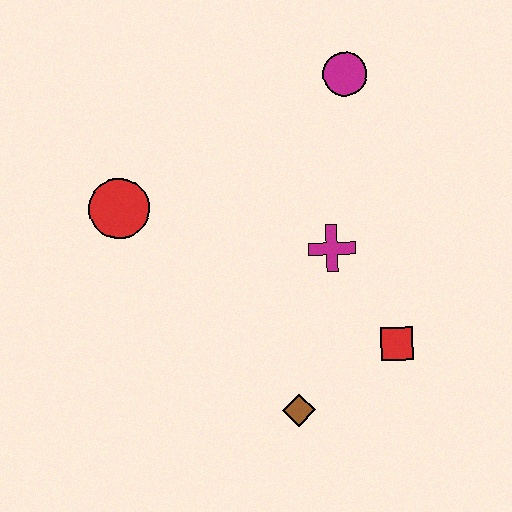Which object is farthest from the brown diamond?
The magenta circle is farthest from the brown diamond.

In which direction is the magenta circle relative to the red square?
The magenta circle is above the red square.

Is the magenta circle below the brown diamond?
No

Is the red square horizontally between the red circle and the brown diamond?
No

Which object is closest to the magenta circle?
The magenta cross is closest to the magenta circle.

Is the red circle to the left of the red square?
Yes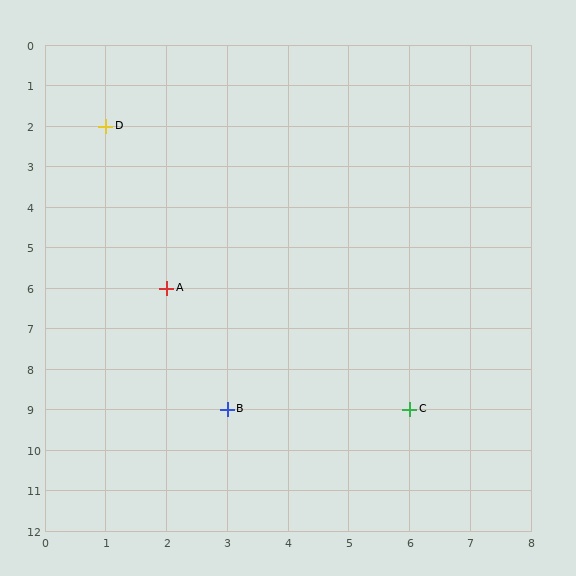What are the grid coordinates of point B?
Point B is at grid coordinates (3, 9).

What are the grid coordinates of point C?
Point C is at grid coordinates (6, 9).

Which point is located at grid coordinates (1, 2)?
Point D is at (1, 2).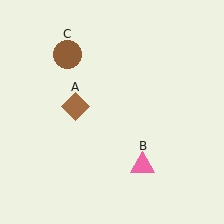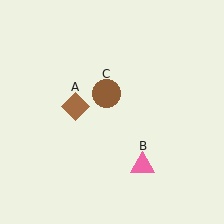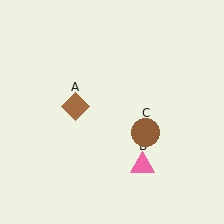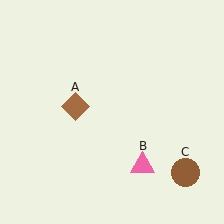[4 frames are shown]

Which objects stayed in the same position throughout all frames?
Brown diamond (object A) and pink triangle (object B) remained stationary.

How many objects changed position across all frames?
1 object changed position: brown circle (object C).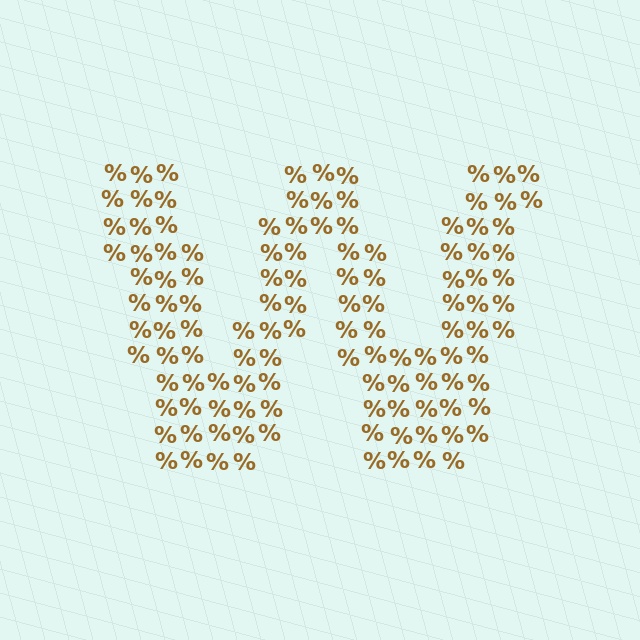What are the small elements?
The small elements are percent signs.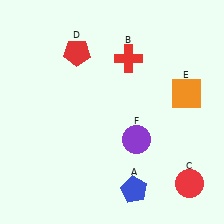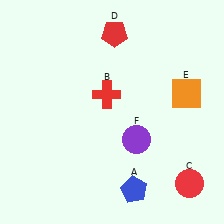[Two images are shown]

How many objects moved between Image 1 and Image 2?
2 objects moved between the two images.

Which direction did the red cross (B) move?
The red cross (B) moved down.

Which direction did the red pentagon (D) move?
The red pentagon (D) moved right.